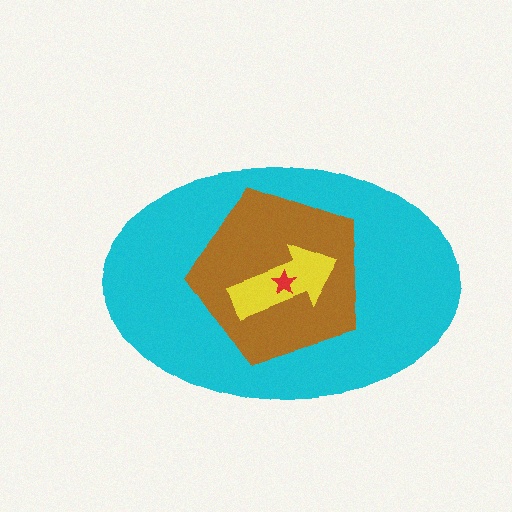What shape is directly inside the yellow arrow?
The red star.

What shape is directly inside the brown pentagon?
The yellow arrow.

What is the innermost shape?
The red star.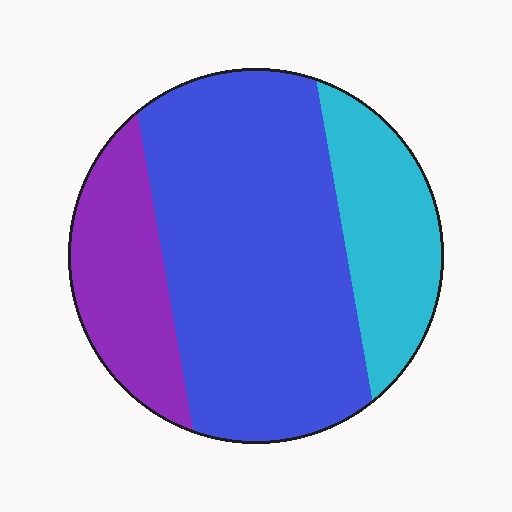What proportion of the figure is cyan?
Cyan takes up about one fifth (1/5) of the figure.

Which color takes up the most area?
Blue, at roughly 60%.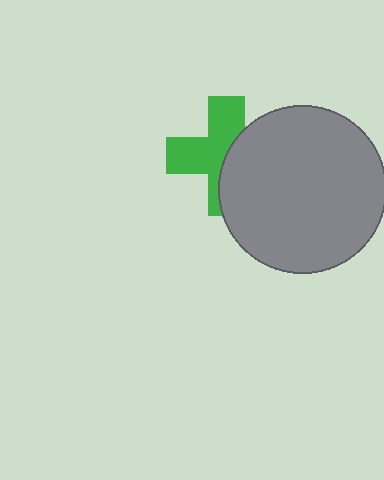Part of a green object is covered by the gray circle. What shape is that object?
It is a cross.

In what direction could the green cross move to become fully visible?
The green cross could move left. That would shift it out from behind the gray circle entirely.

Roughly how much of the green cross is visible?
About half of it is visible (roughly 55%).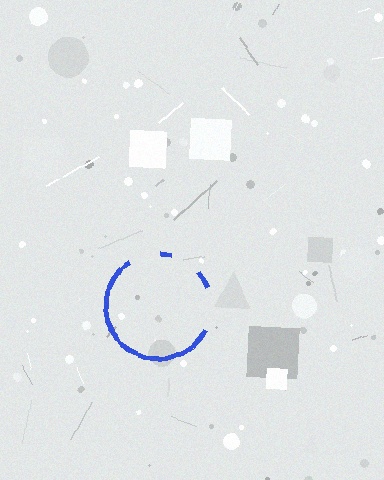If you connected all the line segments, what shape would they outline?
They would outline a circle.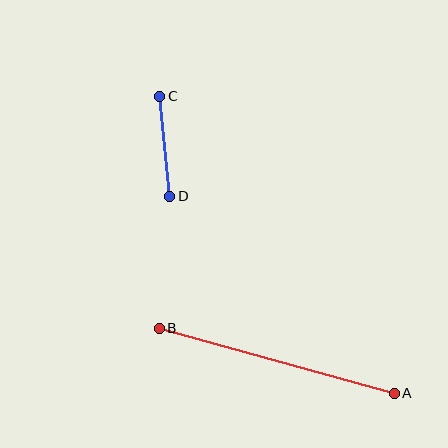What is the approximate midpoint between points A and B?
The midpoint is at approximately (277, 361) pixels.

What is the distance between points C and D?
The distance is approximately 100 pixels.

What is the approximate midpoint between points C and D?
The midpoint is at approximately (165, 146) pixels.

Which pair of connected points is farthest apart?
Points A and B are farthest apart.